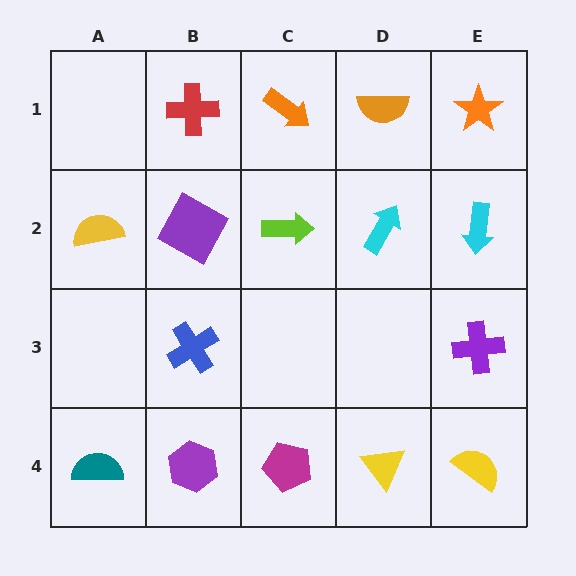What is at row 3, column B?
A blue cross.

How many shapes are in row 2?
5 shapes.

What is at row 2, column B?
A purple square.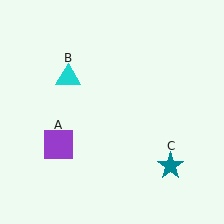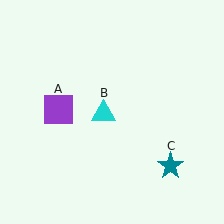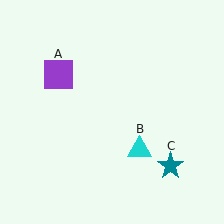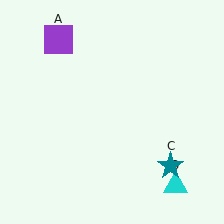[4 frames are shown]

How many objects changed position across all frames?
2 objects changed position: purple square (object A), cyan triangle (object B).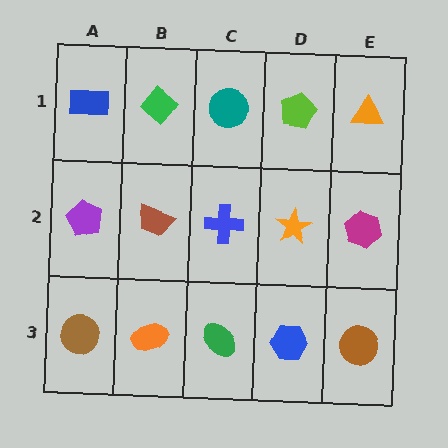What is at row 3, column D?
A blue hexagon.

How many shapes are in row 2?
5 shapes.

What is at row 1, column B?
A green diamond.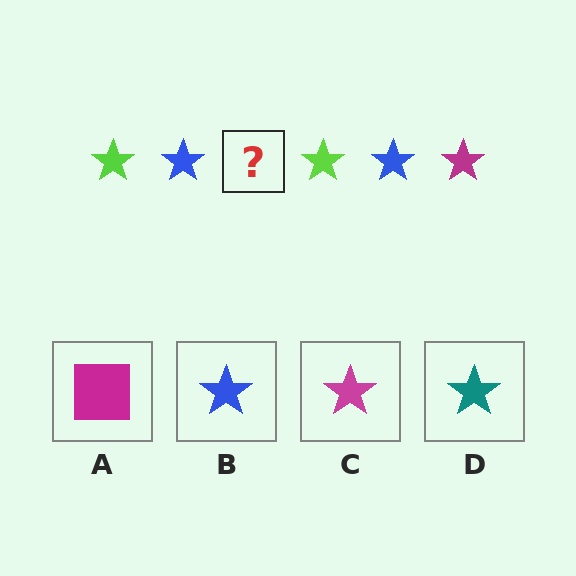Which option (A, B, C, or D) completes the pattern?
C.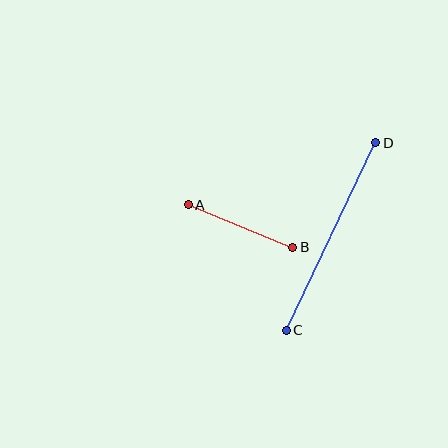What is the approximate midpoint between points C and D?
The midpoint is at approximately (331, 236) pixels.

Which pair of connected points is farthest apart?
Points C and D are farthest apart.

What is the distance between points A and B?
The distance is approximately 113 pixels.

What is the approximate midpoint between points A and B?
The midpoint is at approximately (241, 226) pixels.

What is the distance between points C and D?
The distance is approximately 208 pixels.